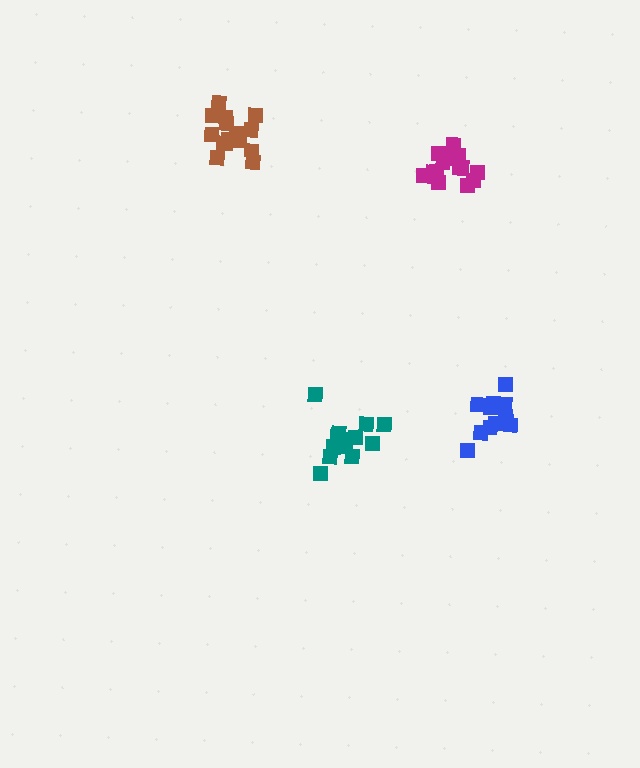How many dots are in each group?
Group 1: 16 dots, Group 2: 12 dots, Group 3: 14 dots, Group 4: 13 dots (55 total).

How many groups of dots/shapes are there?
There are 4 groups.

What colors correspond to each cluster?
The clusters are colored: brown, blue, magenta, teal.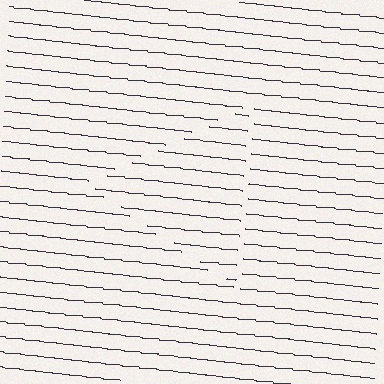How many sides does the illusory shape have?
3 sides — the line-ends trace a triangle.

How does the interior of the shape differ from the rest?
The interior of the shape contains the same grating, shifted by half a period — the contour is defined by the phase discontinuity where line-ends from the inner and outer gratings abut.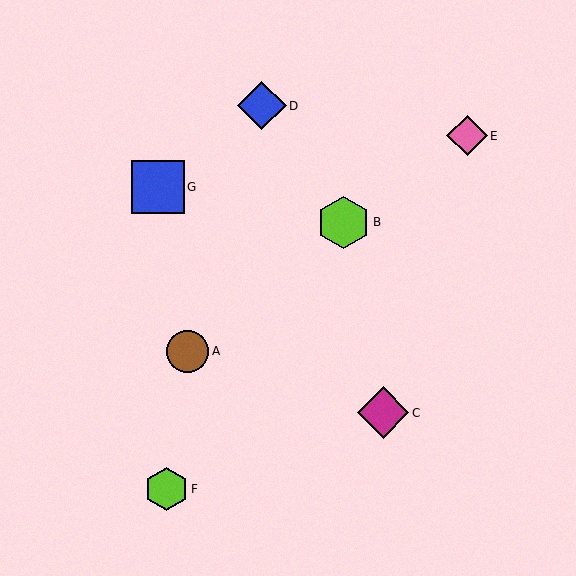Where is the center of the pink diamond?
The center of the pink diamond is at (467, 136).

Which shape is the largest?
The blue square (labeled G) is the largest.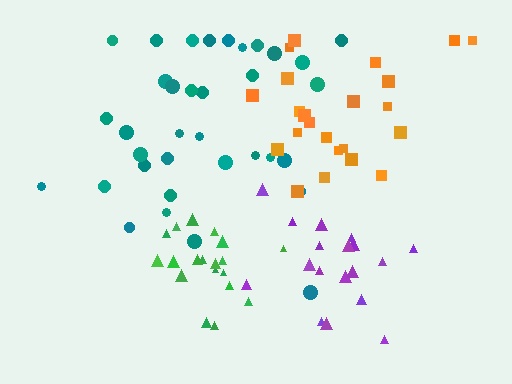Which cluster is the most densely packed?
Green.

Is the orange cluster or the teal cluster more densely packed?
Teal.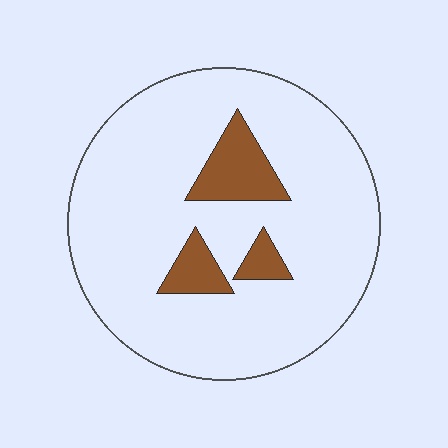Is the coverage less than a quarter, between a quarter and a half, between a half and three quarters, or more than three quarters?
Less than a quarter.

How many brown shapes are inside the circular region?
3.